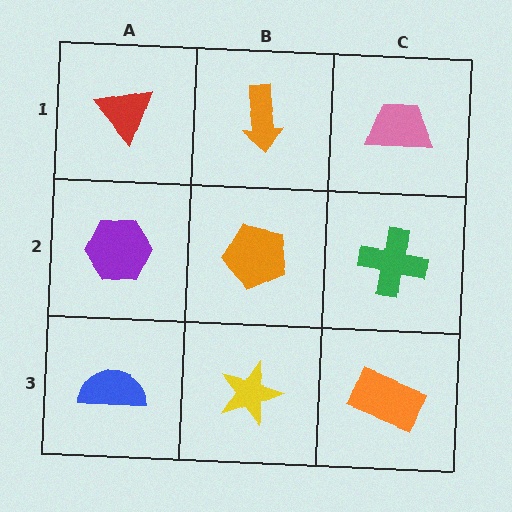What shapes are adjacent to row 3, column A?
A purple hexagon (row 2, column A), a yellow star (row 3, column B).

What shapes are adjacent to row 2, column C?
A pink trapezoid (row 1, column C), an orange rectangle (row 3, column C), an orange pentagon (row 2, column B).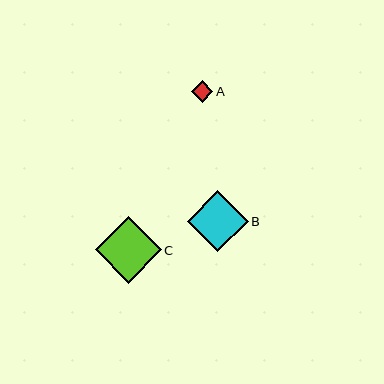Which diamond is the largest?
Diamond C is the largest with a size of approximately 66 pixels.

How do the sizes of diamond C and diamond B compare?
Diamond C and diamond B are approximately the same size.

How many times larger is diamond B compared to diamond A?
Diamond B is approximately 2.8 times the size of diamond A.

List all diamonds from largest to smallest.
From largest to smallest: C, B, A.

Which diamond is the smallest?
Diamond A is the smallest with a size of approximately 22 pixels.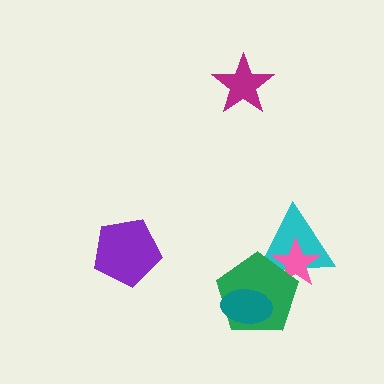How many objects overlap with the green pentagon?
3 objects overlap with the green pentagon.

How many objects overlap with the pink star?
2 objects overlap with the pink star.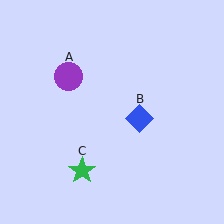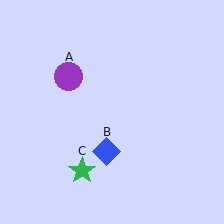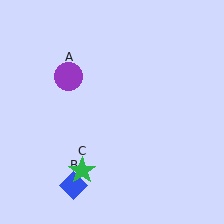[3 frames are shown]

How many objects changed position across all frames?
1 object changed position: blue diamond (object B).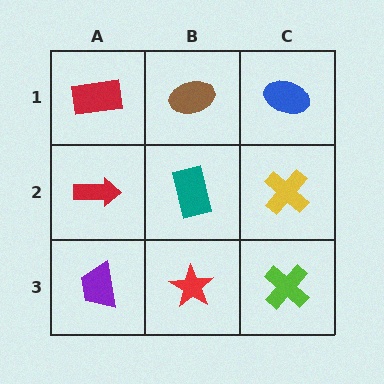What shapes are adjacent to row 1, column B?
A teal rectangle (row 2, column B), a red rectangle (row 1, column A), a blue ellipse (row 1, column C).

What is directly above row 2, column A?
A red rectangle.